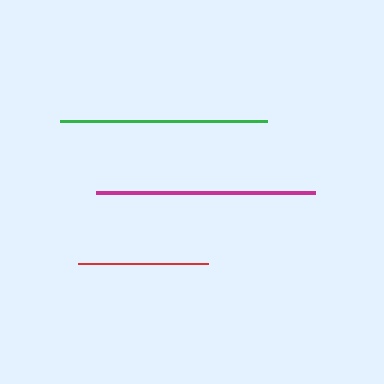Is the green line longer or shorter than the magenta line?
The magenta line is longer than the green line.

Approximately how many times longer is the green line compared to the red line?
The green line is approximately 1.6 times the length of the red line.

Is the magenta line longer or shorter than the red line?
The magenta line is longer than the red line.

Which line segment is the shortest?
The red line is the shortest at approximately 130 pixels.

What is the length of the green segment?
The green segment is approximately 207 pixels long.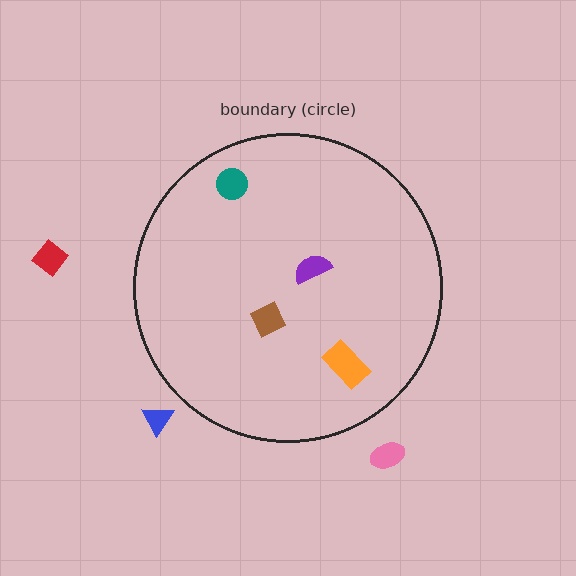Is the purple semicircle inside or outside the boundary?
Inside.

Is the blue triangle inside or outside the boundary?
Outside.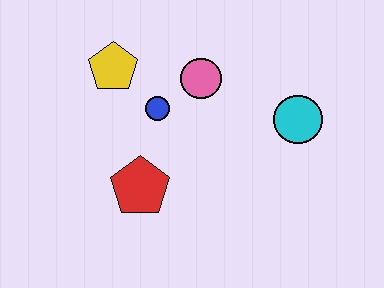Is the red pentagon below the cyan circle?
Yes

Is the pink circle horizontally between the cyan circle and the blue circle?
Yes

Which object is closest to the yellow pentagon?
The blue circle is closest to the yellow pentagon.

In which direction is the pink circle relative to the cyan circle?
The pink circle is to the left of the cyan circle.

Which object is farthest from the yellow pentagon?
The cyan circle is farthest from the yellow pentagon.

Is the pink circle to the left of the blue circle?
No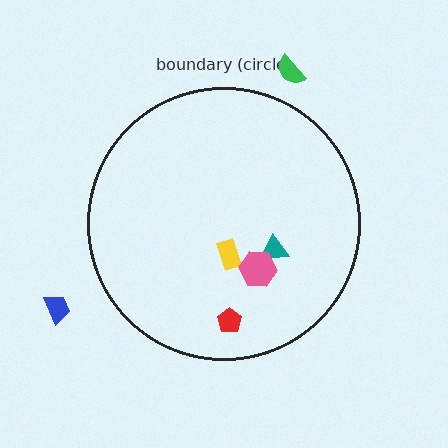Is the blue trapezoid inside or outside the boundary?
Outside.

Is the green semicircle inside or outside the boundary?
Outside.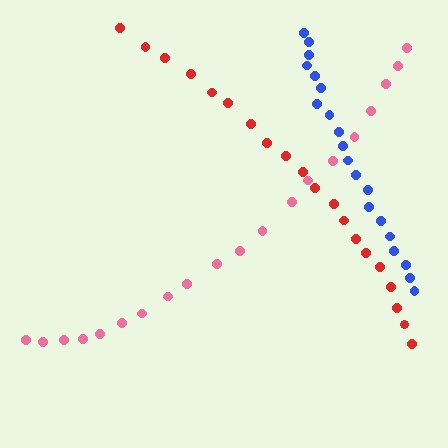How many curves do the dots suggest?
There are 3 distinct paths.